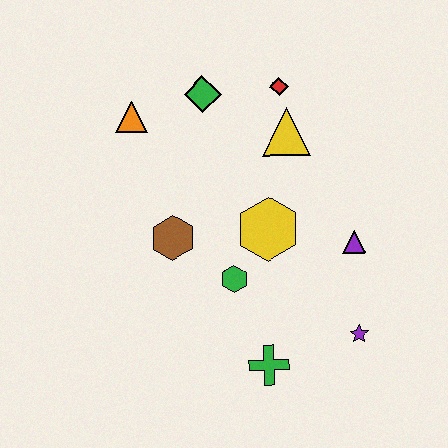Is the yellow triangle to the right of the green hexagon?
Yes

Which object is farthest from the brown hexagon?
The purple star is farthest from the brown hexagon.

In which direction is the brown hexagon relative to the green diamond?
The brown hexagon is below the green diamond.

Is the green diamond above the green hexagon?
Yes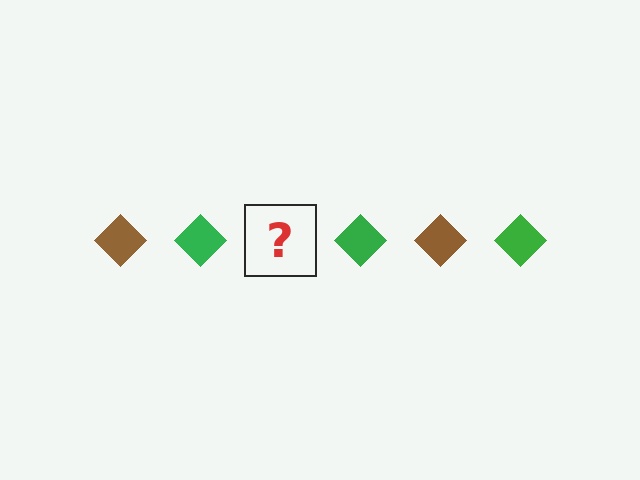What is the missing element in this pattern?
The missing element is a brown diamond.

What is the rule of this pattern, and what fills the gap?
The rule is that the pattern cycles through brown, green diamonds. The gap should be filled with a brown diamond.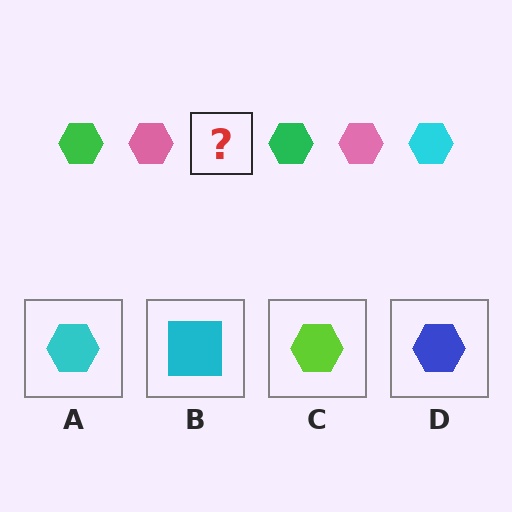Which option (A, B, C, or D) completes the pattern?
A.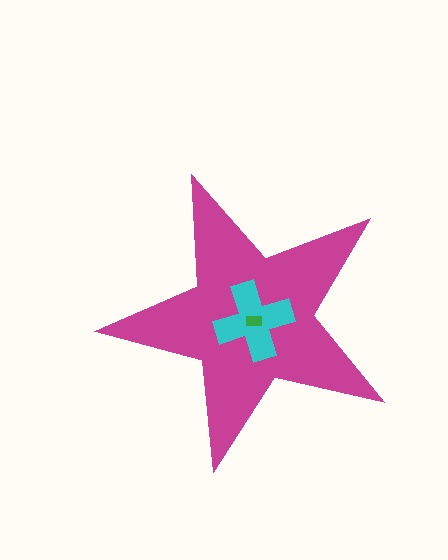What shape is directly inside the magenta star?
The cyan cross.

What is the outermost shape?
The magenta star.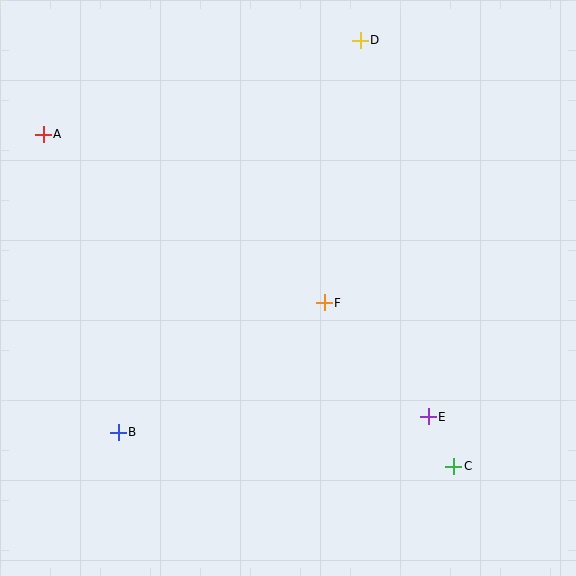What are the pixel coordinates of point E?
Point E is at (428, 417).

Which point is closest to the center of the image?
Point F at (324, 303) is closest to the center.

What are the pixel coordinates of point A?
Point A is at (43, 134).